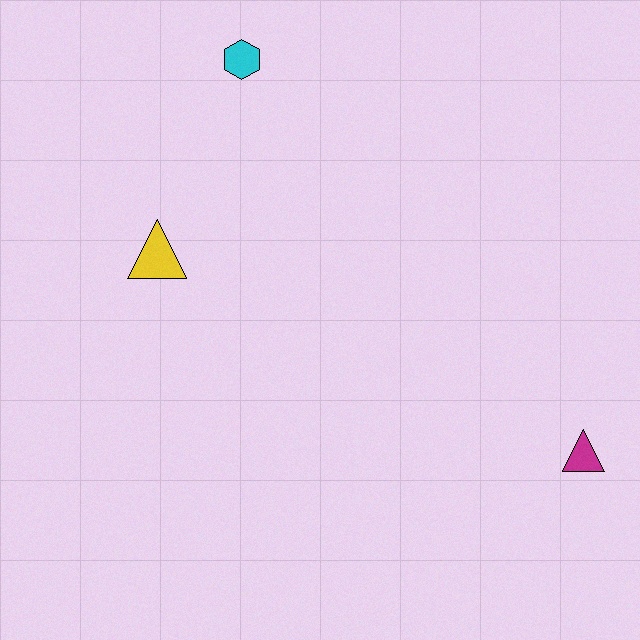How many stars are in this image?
There are no stars.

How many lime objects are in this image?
There are no lime objects.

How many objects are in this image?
There are 3 objects.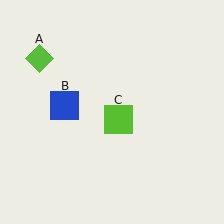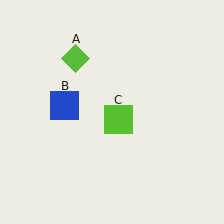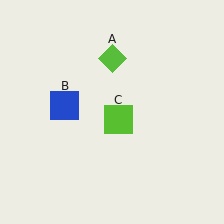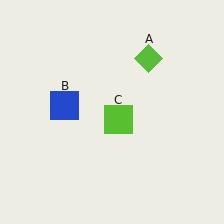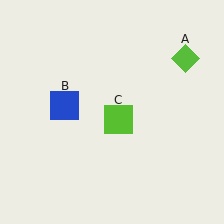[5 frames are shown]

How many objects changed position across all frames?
1 object changed position: lime diamond (object A).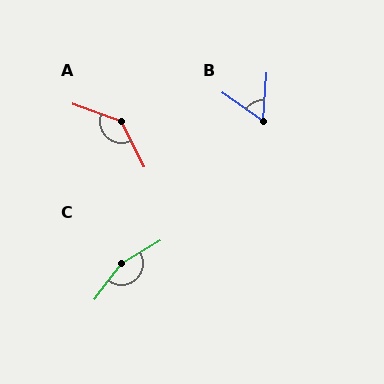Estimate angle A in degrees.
Approximately 137 degrees.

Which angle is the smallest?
B, at approximately 59 degrees.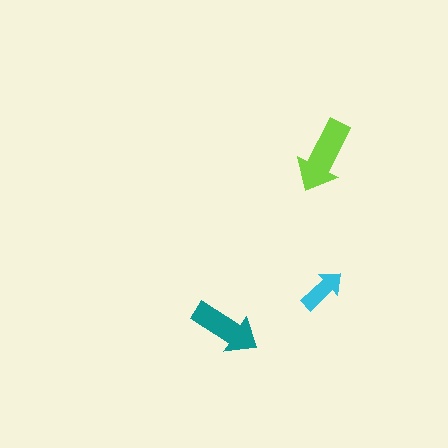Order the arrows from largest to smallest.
the lime one, the teal one, the cyan one.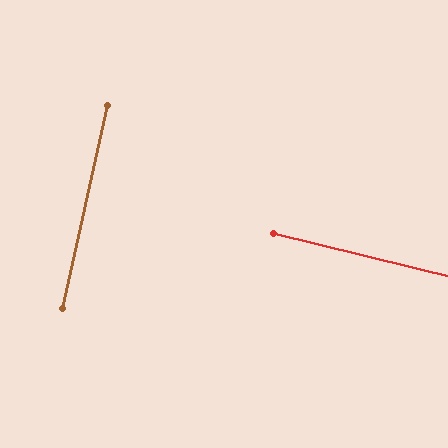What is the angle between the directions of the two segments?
Approximately 88 degrees.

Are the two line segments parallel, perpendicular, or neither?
Perpendicular — they meet at approximately 88°.